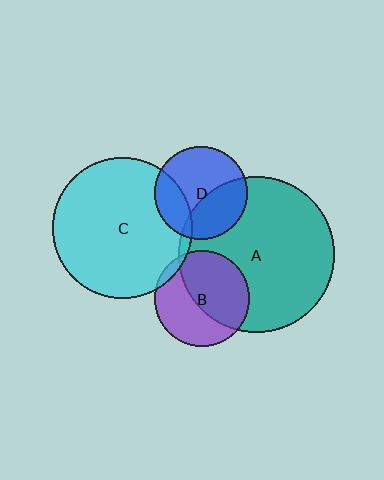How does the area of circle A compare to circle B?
Approximately 2.7 times.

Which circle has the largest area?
Circle A (teal).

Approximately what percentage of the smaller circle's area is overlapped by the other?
Approximately 5%.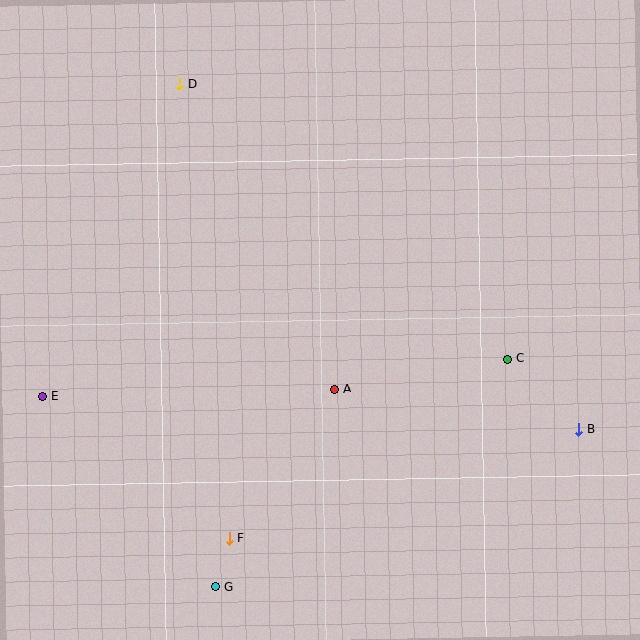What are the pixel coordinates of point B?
Point B is at (579, 429).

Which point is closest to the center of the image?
Point A at (335, 389) is closest to the center.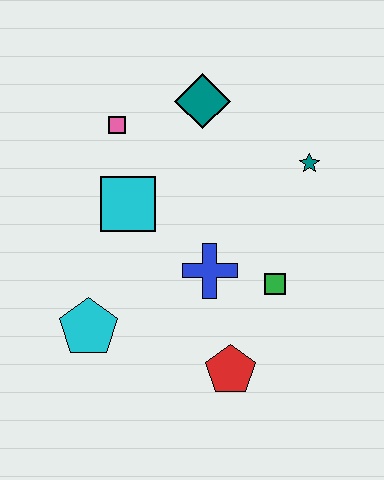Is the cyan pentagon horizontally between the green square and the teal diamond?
No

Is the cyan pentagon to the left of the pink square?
Yes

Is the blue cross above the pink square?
No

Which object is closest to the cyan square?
The pink square is closest to the cyan square.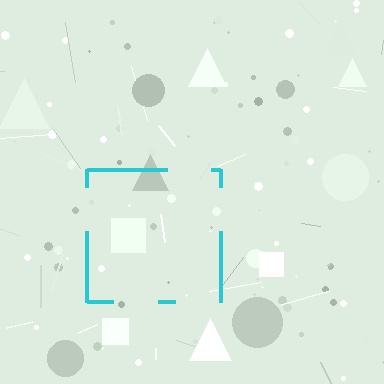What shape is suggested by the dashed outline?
The dashed outline suggests a square.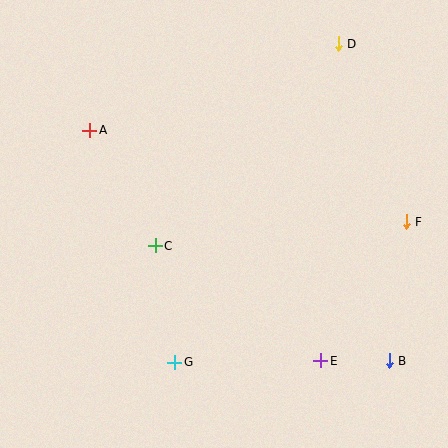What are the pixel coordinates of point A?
Point A is at (90, 130).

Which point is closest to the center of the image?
Point C at (155, 246) is closest to the center.